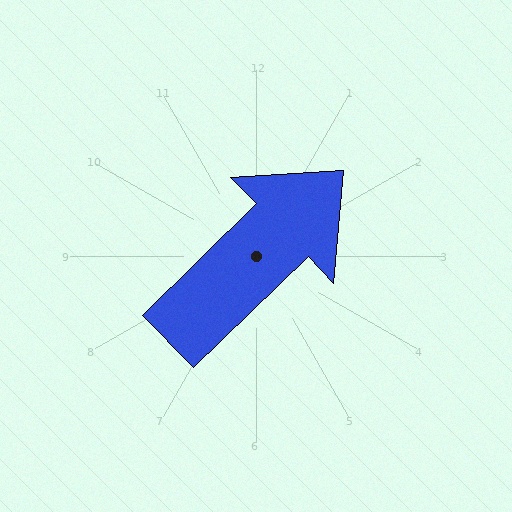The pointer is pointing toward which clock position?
Roughly 2 o'clock.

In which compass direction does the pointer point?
Northeast.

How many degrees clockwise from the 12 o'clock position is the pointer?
Approximately 46 degrees.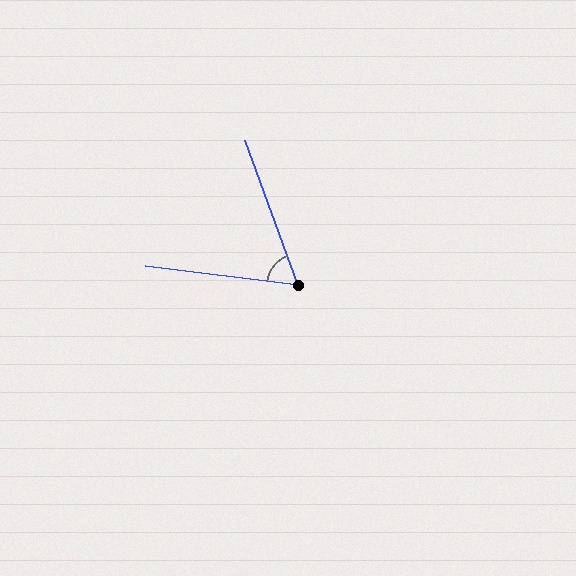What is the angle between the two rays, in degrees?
Approximately 63 degrees.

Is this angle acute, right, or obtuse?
It is acute.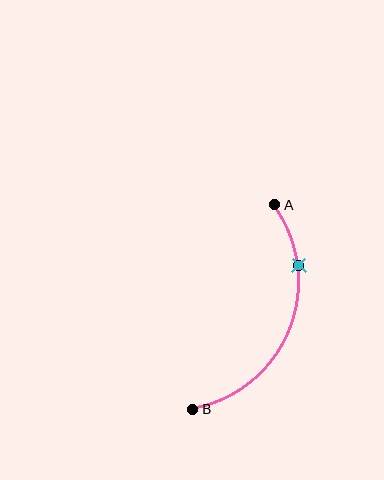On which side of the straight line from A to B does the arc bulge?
The arc bulges to the right of the straight line connecting A and B.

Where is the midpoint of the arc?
The arc midpoint is the point on the curve farthest from the straight line joining A and B. It sits to the right of that line.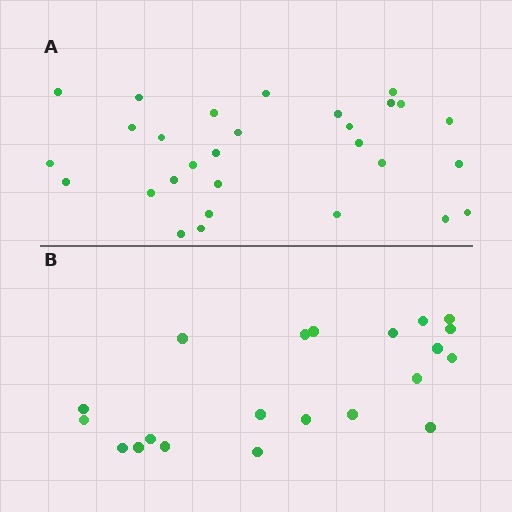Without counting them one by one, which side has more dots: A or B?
Region A (the top region) has more dots.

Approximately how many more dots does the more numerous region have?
Region A has roughly 8 or so more dots than region B.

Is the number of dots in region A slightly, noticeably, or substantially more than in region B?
Region A has noticeably more, but not dramatically so. The ratio is roughly 1.4 to 1.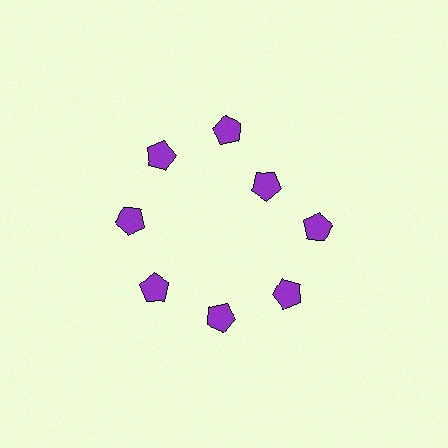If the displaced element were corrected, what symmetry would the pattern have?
It would have 8-fold rotational symmetry — the pattern would map onto itself every 45 degrees.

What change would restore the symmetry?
The symmetry would be restored by moving it outward, back onto the ring so that all 8 pentagons sit at equal angles and equal distance from the center.